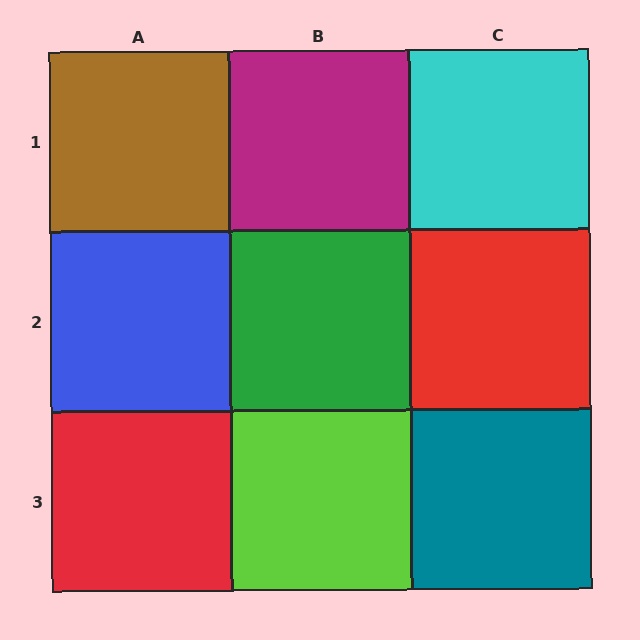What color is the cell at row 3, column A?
Red.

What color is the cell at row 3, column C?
Teal.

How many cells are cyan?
1 cell is cyan.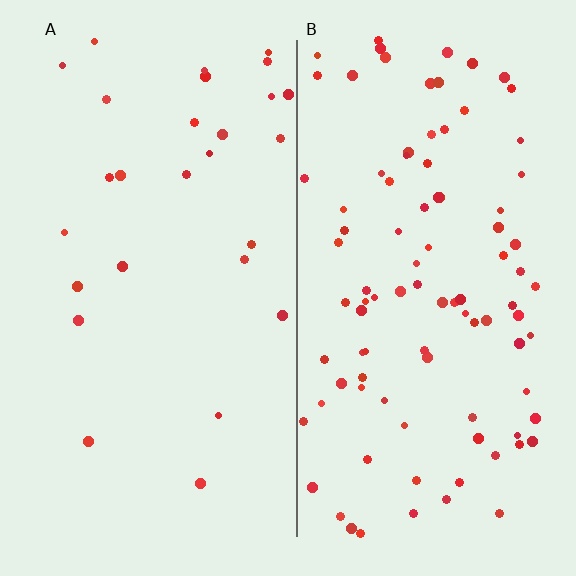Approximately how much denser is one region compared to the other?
Approximately 3.5× — region B over region A.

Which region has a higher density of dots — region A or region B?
B (the right).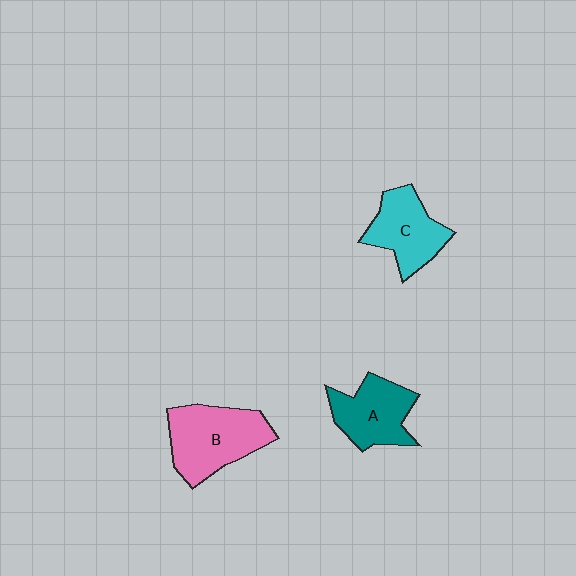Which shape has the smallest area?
Shape C (cyan).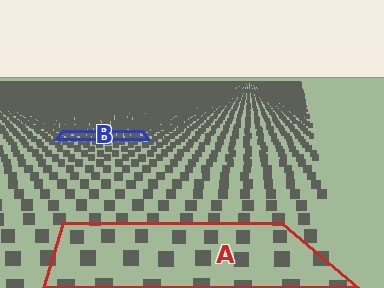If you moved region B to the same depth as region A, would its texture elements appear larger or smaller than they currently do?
They would appear larger. At a closer depth, the same texture elements are projected at a bigger on-screen size.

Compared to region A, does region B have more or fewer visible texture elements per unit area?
Region B has more texture elements per unit area — they are packed more densely because it is farther away.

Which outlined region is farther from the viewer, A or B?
Region B is farther from the viewer — the texture elements inside it appear smaller and more densely packed.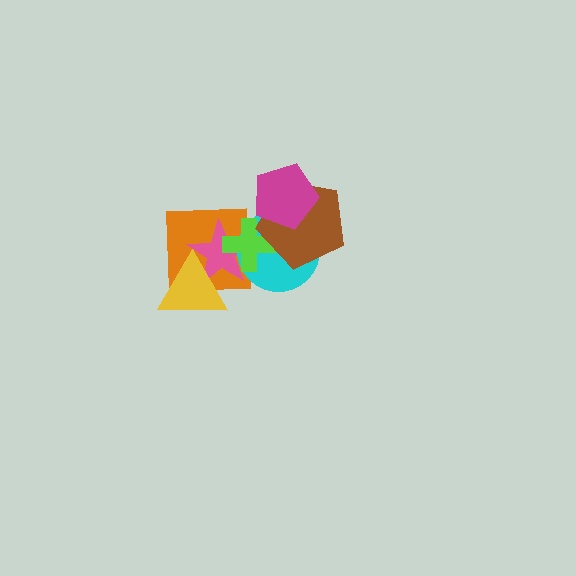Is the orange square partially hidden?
Yes, it is partially covered by another shape.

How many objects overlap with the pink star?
4 objects overlap with the pink star.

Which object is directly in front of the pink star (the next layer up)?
The cyan circle is directly in front of the pink star.